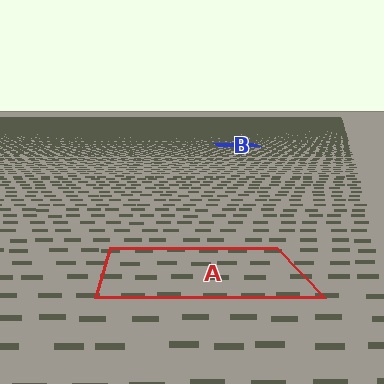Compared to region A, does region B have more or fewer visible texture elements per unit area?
Region B has more texture elements per unit area — they are packed more densely because it is farther away.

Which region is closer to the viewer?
Region A is closer. The texture elements there are larger and more spread out.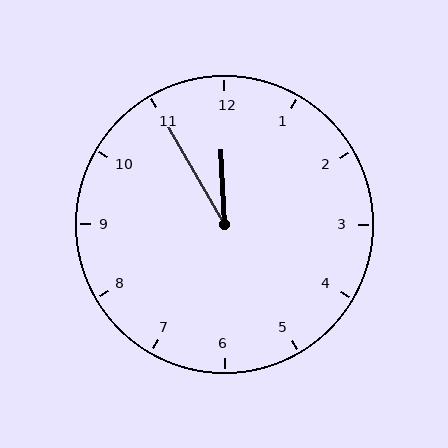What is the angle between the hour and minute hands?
Approximately 28 degrees.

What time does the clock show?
11:55.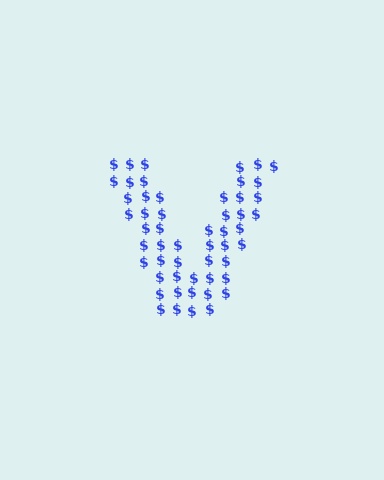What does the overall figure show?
The overall figure shows the letter V.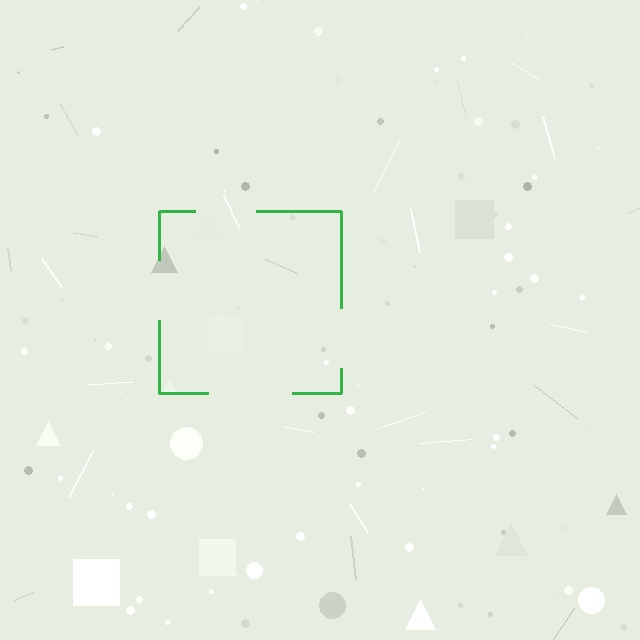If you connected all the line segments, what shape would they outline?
They would outline a square.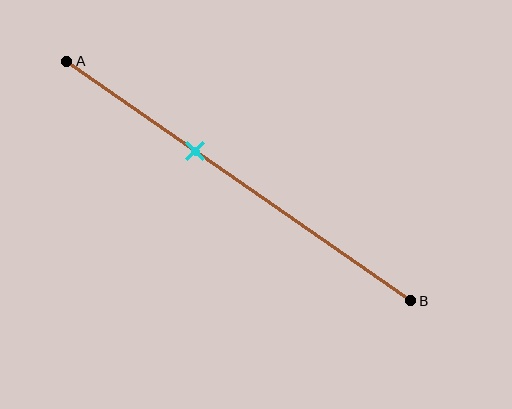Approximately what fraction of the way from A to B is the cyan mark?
The cyan mark is approximately 35% of the way from A to B.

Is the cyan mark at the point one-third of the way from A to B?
No, the mark is at about 35% from A, not at the 33% one-third point.